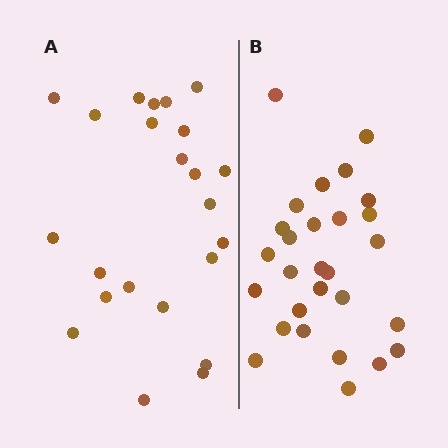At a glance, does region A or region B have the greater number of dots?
Region B (the right region) has more dots.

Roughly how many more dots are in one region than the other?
Region B has about 5 more dots than region A.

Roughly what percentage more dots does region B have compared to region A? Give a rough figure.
About 20% more.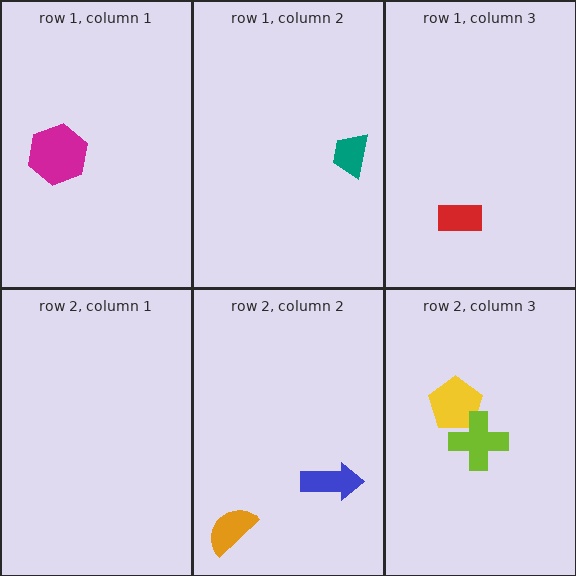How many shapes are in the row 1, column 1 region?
1.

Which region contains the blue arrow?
The row 2, column 2 region.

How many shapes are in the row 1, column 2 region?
1.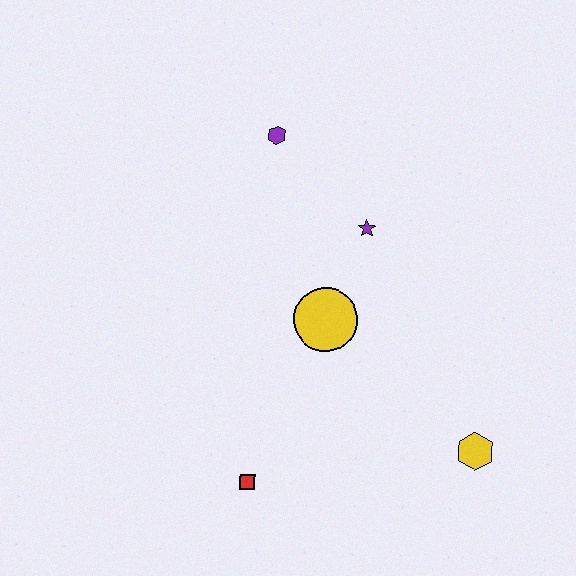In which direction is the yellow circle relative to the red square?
The yellow circle is above the red square.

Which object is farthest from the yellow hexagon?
The purple hexagon is farthest from the yellow hexagon.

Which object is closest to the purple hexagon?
The purple star is closest to the purple hexagon.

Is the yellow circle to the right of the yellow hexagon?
No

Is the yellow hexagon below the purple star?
Yes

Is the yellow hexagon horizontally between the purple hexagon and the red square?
No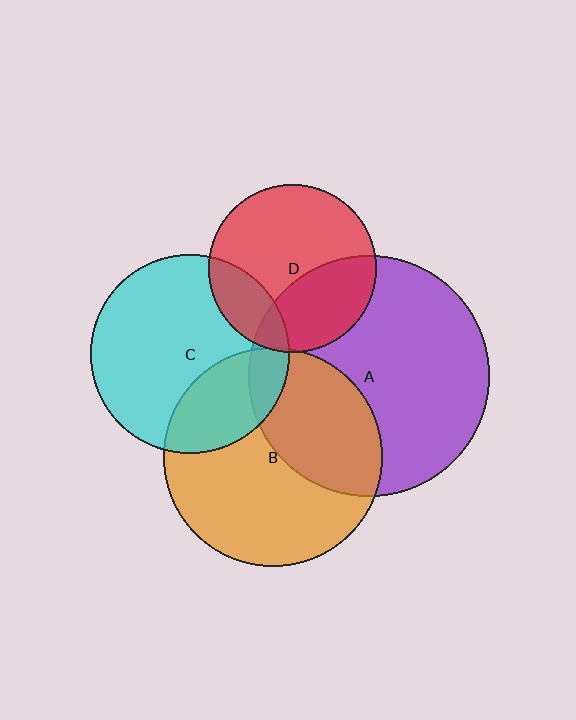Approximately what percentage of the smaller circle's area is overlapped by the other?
Approximately 35%.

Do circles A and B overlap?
Yes.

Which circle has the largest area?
Circle A (purple).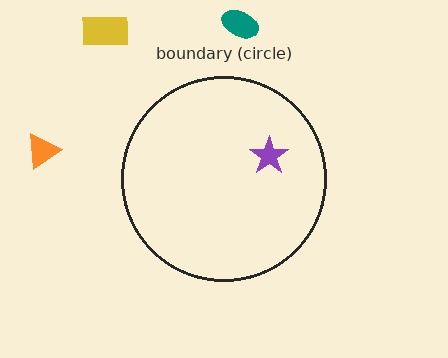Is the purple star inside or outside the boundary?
Inside.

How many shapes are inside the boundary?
1 inside, 3 outside.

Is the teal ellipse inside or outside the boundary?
Outside.